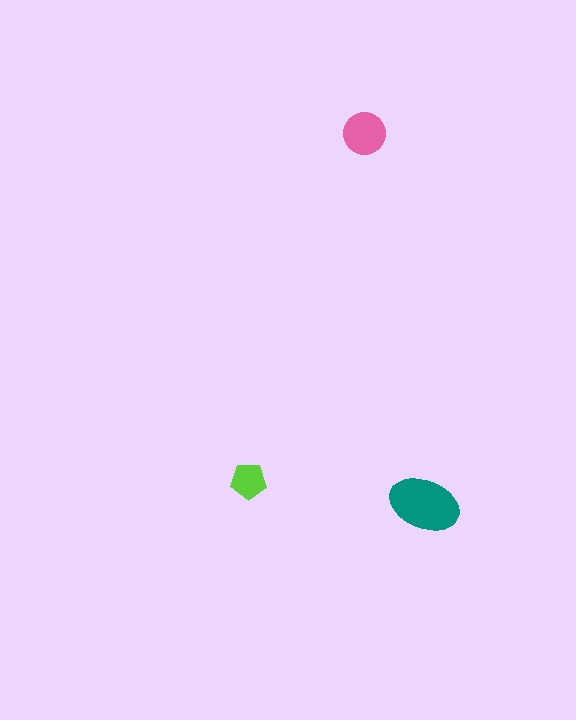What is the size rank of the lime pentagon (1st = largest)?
3rd.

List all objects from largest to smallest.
The teal ellipse, the pink circle, the lime pentagon.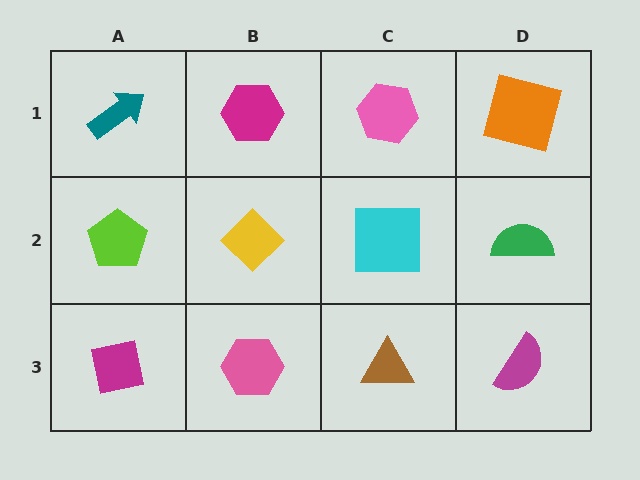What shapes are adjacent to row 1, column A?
A lime pentagon (row 2, column A), a magenta hexagon (row 1, column B).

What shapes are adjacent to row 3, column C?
A cyan square (row 2, column C), a pink hexagon (row 3, column B), a magenta semicircle (row 3, column D).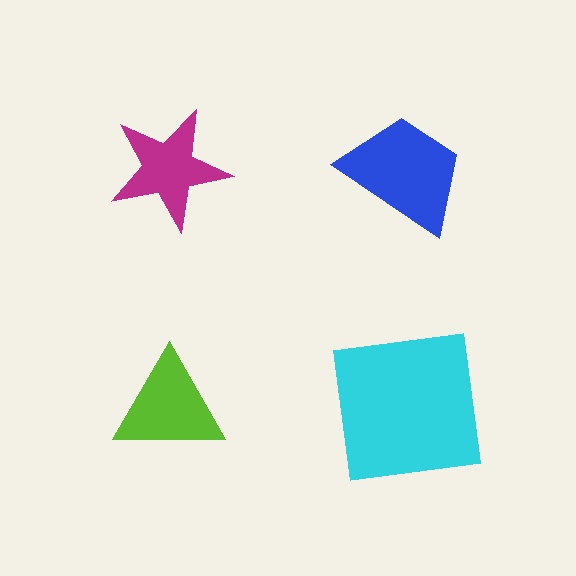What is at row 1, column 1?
A magenta star.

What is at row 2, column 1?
A lime triangle.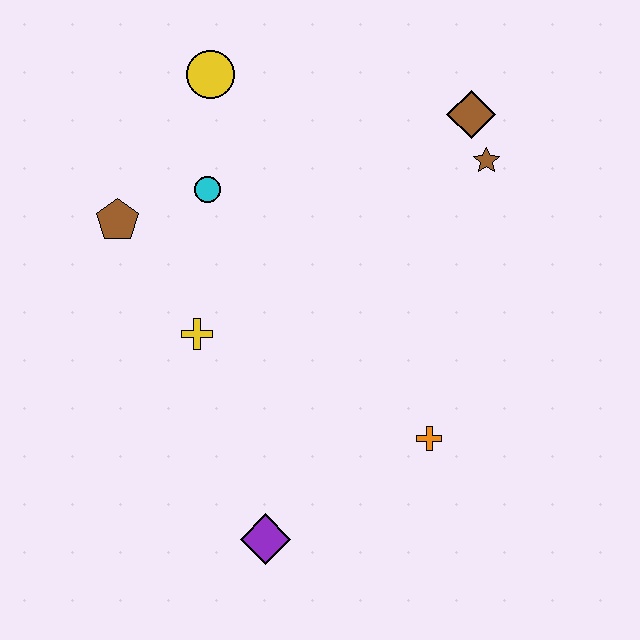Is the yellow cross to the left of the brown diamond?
Yes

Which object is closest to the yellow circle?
The cyan circle is closest to the yellow circle.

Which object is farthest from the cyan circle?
The purple diamond is farthest from the cyan circle.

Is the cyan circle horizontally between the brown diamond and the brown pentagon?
Yes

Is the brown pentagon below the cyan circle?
Yes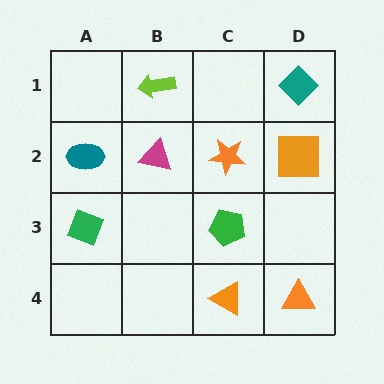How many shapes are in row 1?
2 shapes.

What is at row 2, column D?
An orange square.